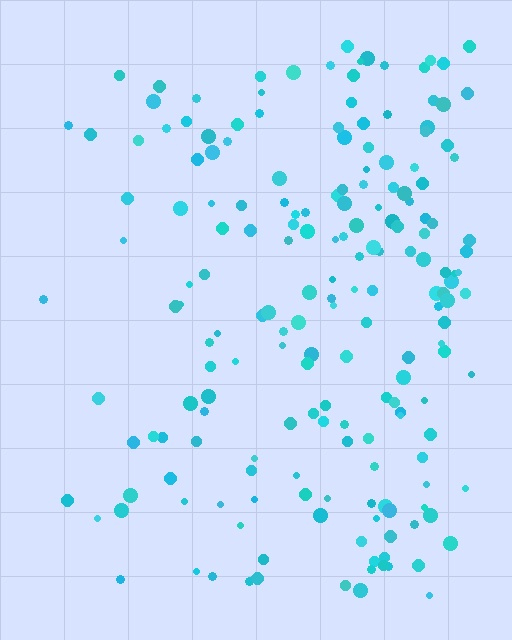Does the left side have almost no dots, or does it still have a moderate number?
Still a moderate number, just noticeably fewer than the right.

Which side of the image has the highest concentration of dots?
The right.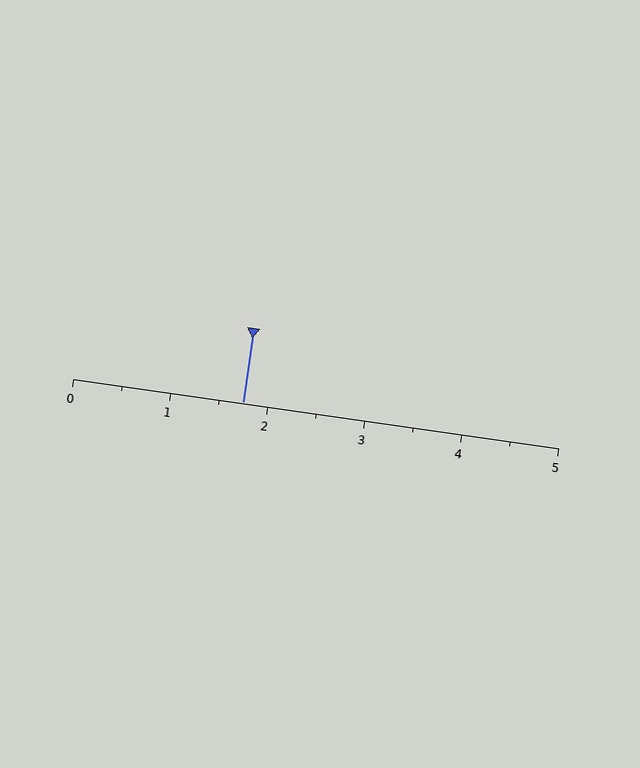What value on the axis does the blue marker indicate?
The marker indicates approximately 1.8.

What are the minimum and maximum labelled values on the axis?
The axis runs from 0 to 5.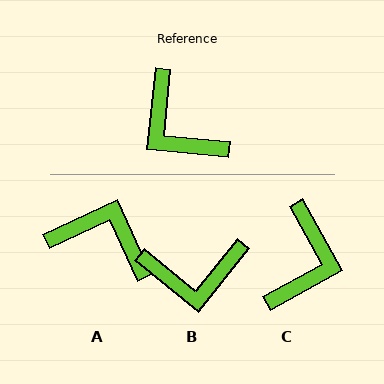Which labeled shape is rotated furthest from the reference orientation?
A, about 149 degrees away.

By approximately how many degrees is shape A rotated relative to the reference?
Approximately 149 degrees clockwise.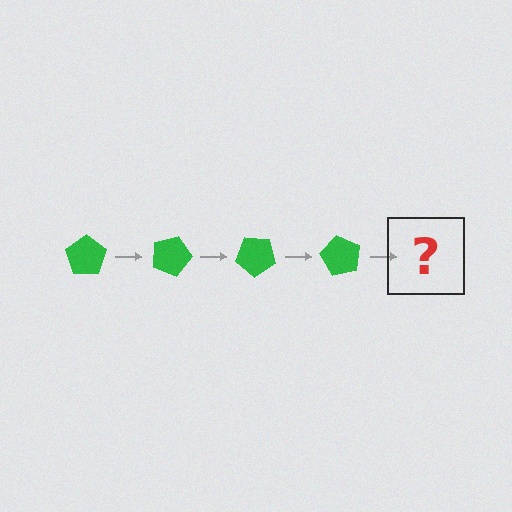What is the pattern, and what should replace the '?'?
The pattern is that the pentagon rotates 20 degrees each step. The '?' should be a green pentagon rotated 80 degrees.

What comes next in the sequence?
The next element should be a green pentagon rotated 80 degrees.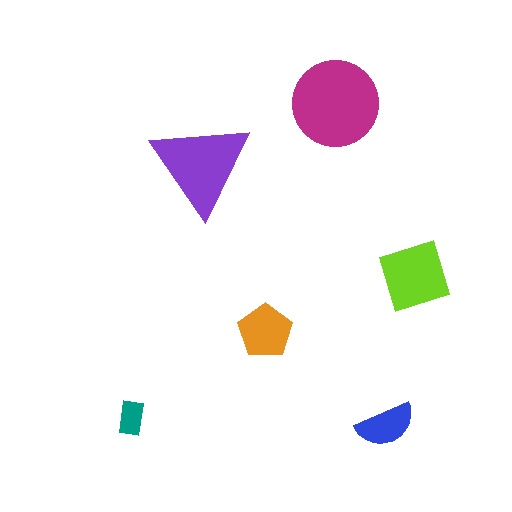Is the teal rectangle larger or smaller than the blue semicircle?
Smaller.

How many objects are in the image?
There are 6 objects in the image.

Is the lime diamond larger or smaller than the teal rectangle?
Larger.